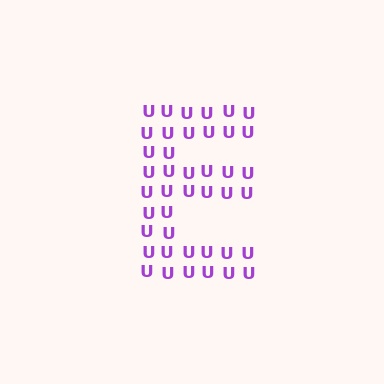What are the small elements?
The small elements are letter U's.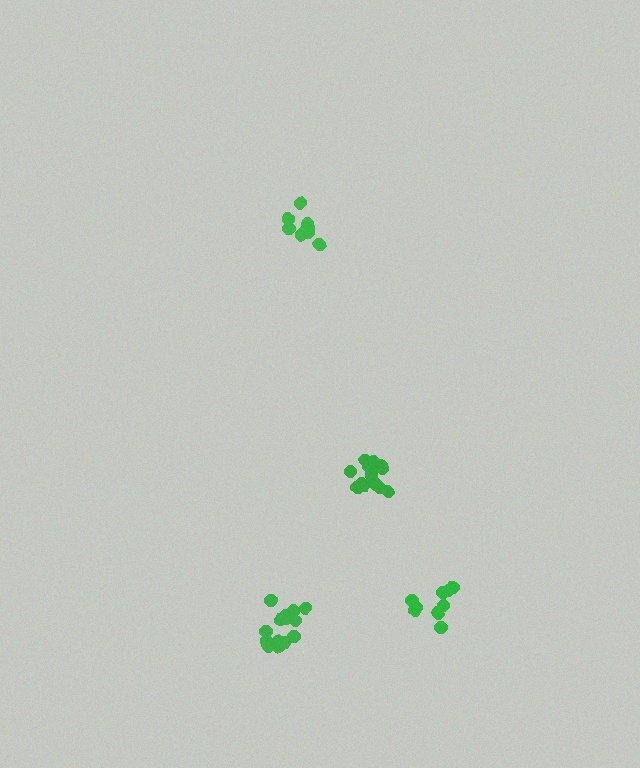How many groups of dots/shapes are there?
There are 4 groups.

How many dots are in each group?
Group 1: 9 dots, Group 2: 14 dots, Group 3: 9 dots, Group 4: 14 dots (46 total).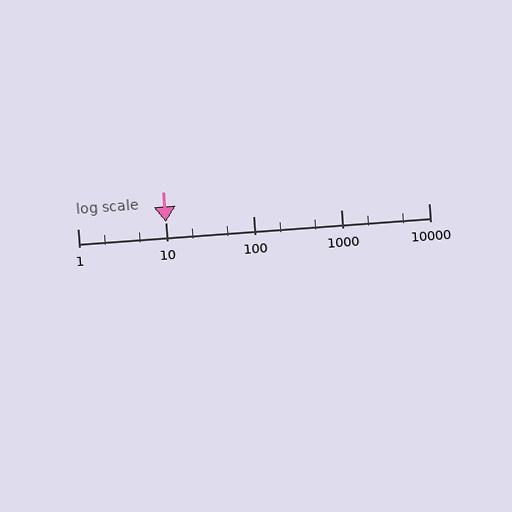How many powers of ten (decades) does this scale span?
The scale spans 4 decades, from 1 to 10000.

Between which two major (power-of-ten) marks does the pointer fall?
The pointer is between 10 and 100.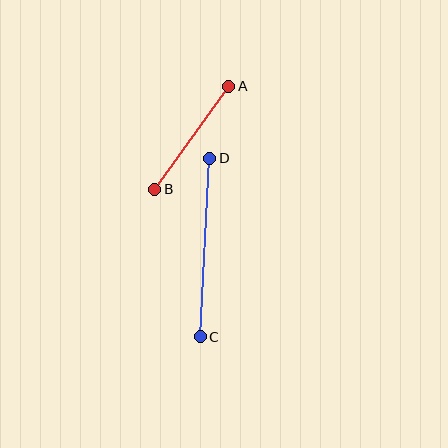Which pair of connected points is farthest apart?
Points C and D are farthest apart.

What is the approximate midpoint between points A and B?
The midpoint is at approximately (192, 138) pixels.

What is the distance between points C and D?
The distance is approximately 179 pixels.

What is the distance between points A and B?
The distance is approximately 127 pixels.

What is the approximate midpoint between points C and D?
The midpoint is at approximately (205, 248) pixels.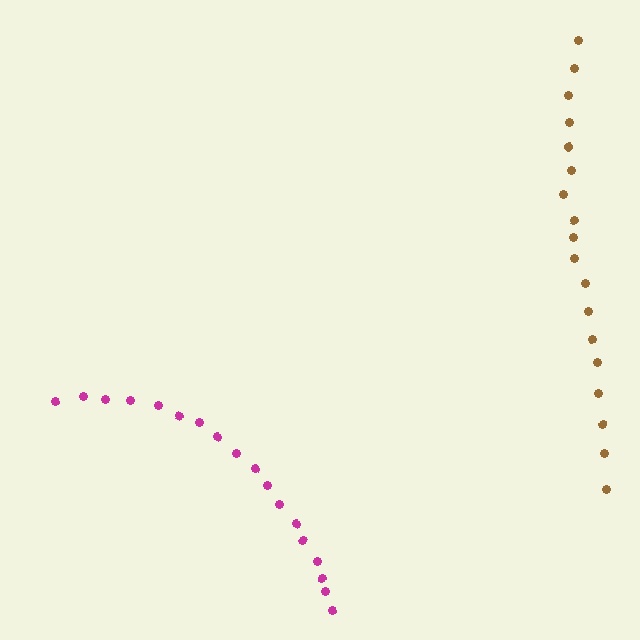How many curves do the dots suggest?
There are 2 distinct paths.